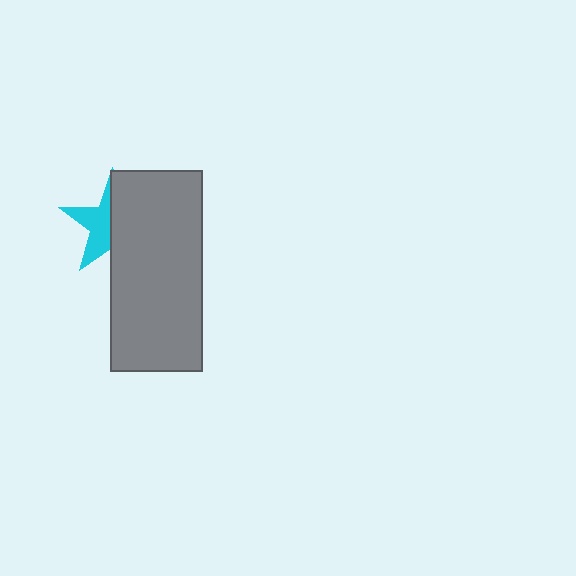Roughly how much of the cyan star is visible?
A small part of it is visible (roughly 44%).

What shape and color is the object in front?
The object in front is a gray rectangle.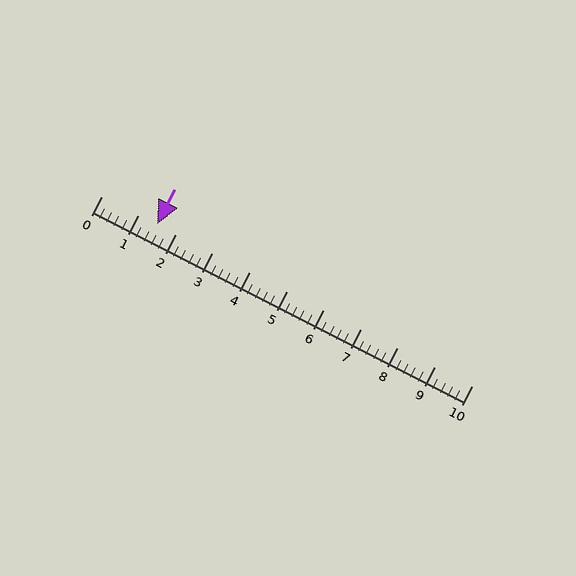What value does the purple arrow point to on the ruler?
The purple arrow points to approximately 1.5.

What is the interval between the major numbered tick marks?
The major tick marks are spaced 1 units apart.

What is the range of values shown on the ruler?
The ruler shows values from 0 to 10.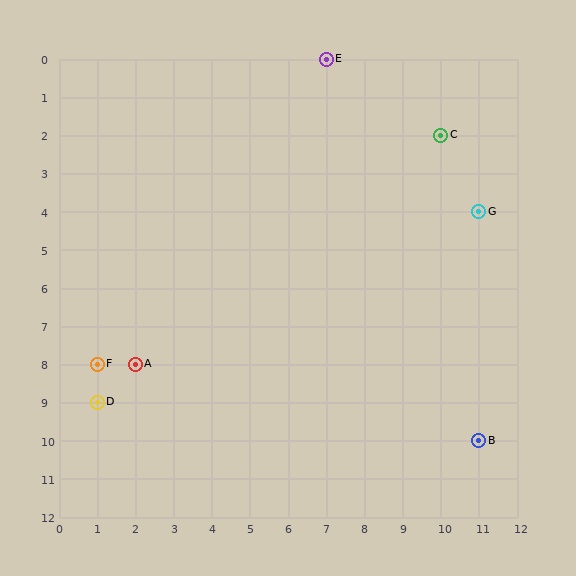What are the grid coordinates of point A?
Point A is at grid coordinates (2, 8).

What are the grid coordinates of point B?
Point B is at grid coordinates (11, 10).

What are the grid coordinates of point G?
Point G is at grid coordinates (11, 4).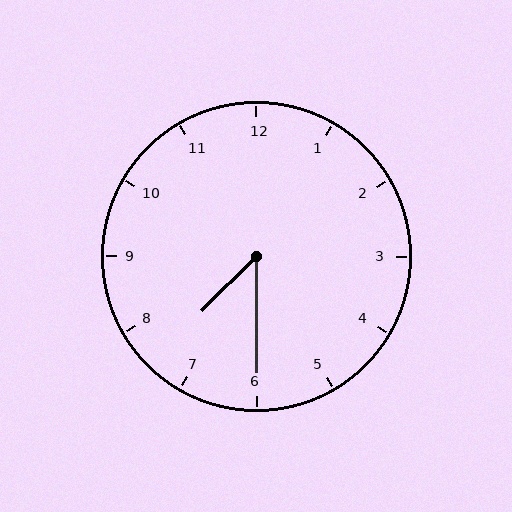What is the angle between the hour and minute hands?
Approximately 45 degrees.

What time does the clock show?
7:30.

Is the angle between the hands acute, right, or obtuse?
It is acute.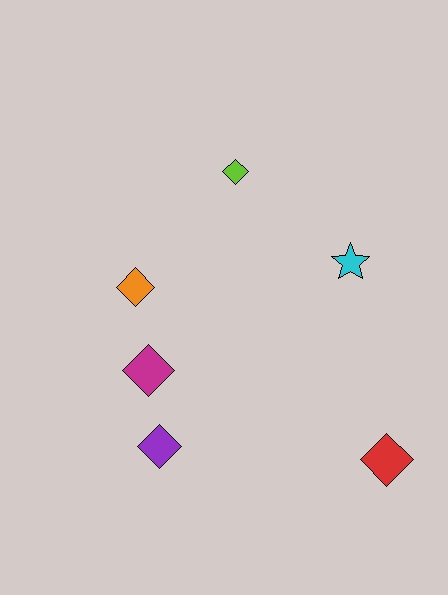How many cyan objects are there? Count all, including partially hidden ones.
There is 1 cyan object.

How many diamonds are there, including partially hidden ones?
There are 5 diamonds.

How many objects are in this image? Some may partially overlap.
There are 6 objects.